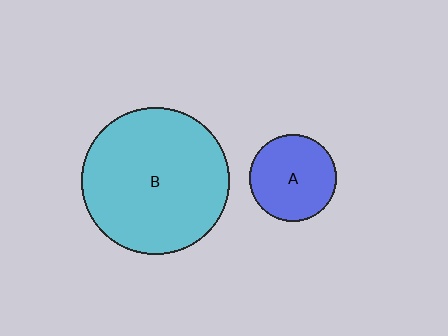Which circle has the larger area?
Circle B (cyan).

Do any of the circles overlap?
No, none of the circles overlap.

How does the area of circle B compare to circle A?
Approximately 2.9 times.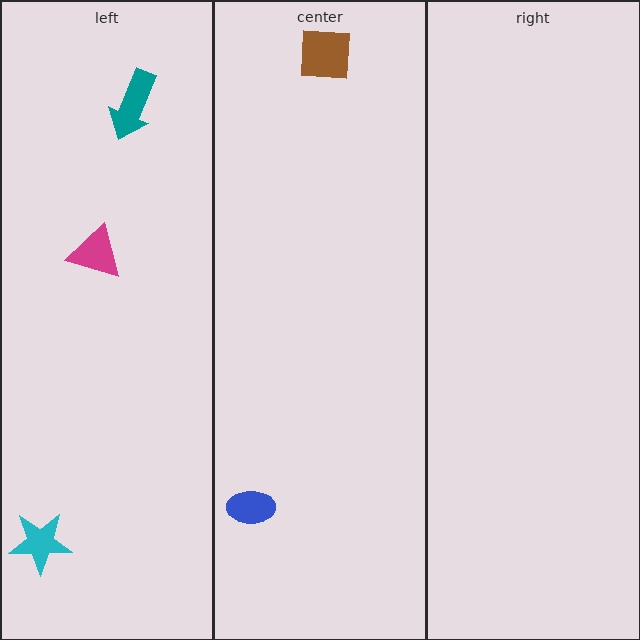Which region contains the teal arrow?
The left region.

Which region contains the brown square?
The center region.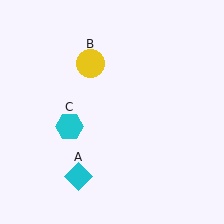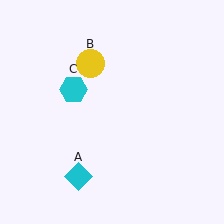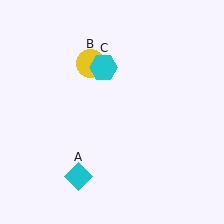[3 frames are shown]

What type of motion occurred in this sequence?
The cyan hexagon (object C) rotated clockwise around the center of the scene.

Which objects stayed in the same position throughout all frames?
Cyan diamond (object A) and yellow circle (object B) remained stationary.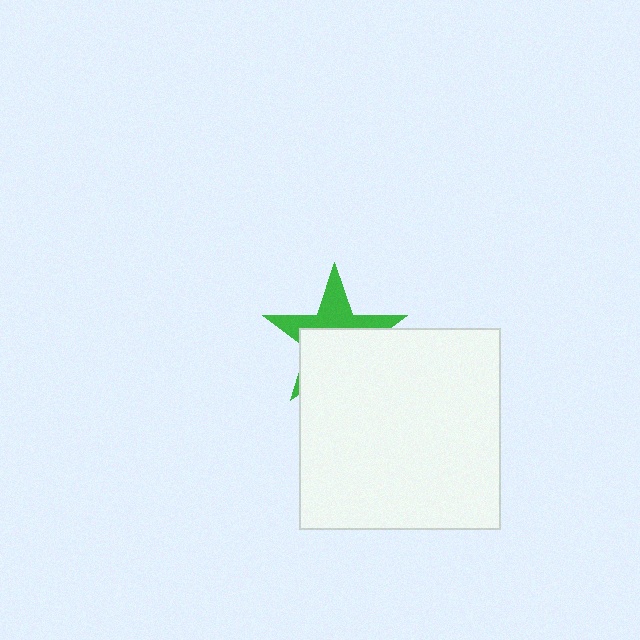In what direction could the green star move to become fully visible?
The green star could move up. That would shift it out from behind the white square entirely.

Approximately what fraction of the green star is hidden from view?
Roughly 58% of the green star is hidden behind the white square.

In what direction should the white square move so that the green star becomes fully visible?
The white square should move down. That is the shortest direction to clear the overlap and leave the green star fully visible.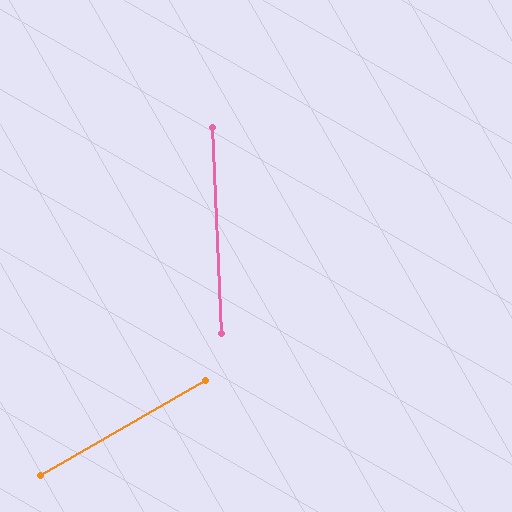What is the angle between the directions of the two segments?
Approximately 62 degrees.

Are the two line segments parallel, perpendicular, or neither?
Neither parallel nor perpendicular — they differ by about 62°.